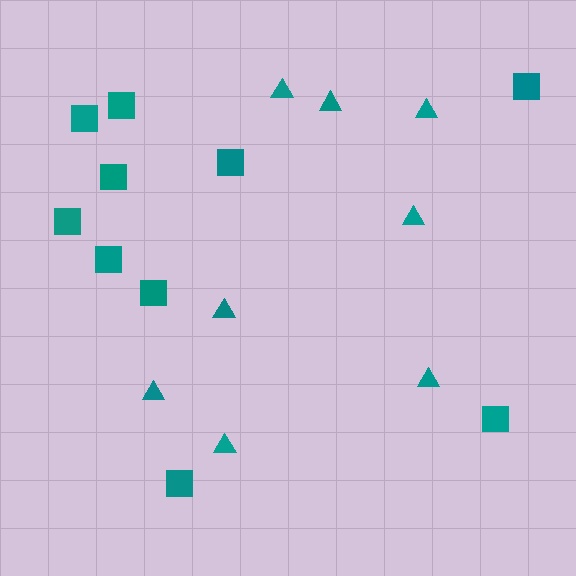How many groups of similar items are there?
There are 2 groups: one group of squares (10) and one group of triangles (8).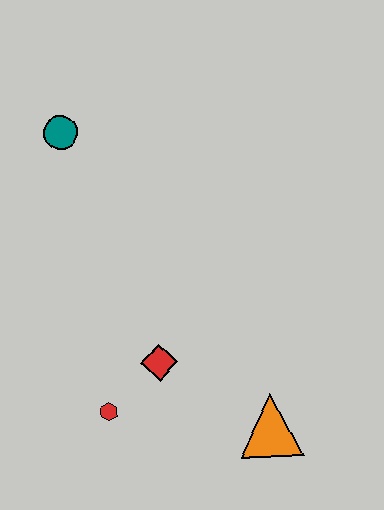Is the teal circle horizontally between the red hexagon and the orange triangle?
No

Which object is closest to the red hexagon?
The red diamond is closest to the red hexagon.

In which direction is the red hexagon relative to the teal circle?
The red hexagon is below the teal circle.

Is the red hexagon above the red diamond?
No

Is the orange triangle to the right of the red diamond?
Yes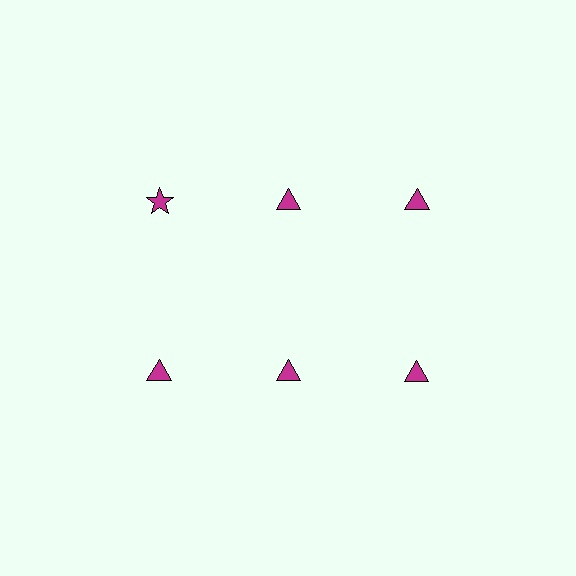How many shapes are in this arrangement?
There are 6 shapes arranged in a grid pattern.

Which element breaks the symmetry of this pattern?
The magenta star in the top row, leftmost column breaks the symmetry. All other shapes are magenta triangles.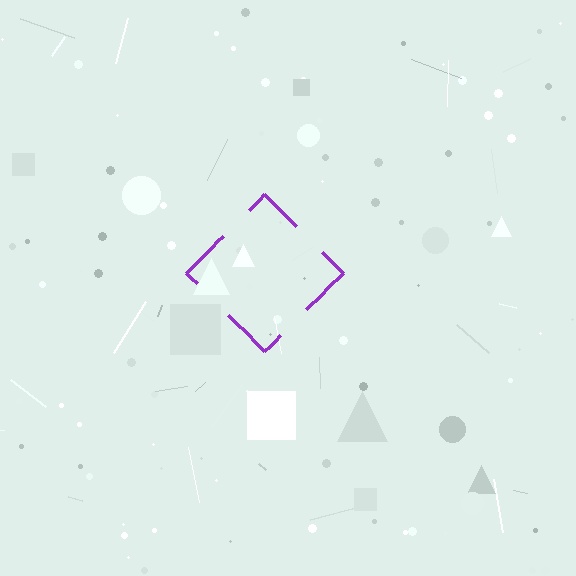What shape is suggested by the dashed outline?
The dashed outline suggests a diamond.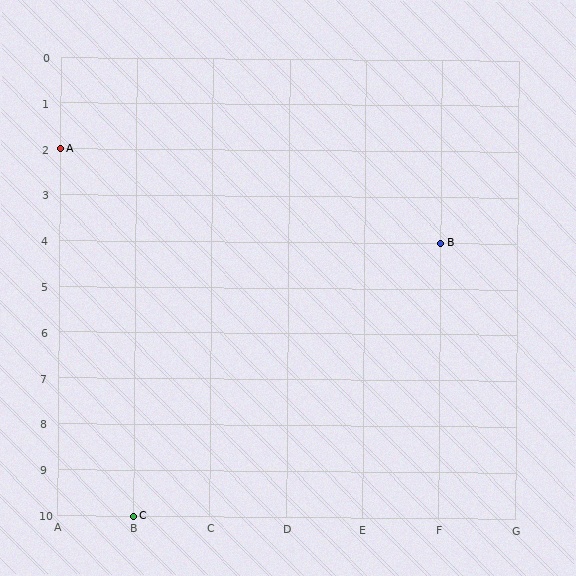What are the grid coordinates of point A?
Point A is at grid coordinates (A, 2).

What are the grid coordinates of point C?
Point C is at grid coordinates (B, 10).